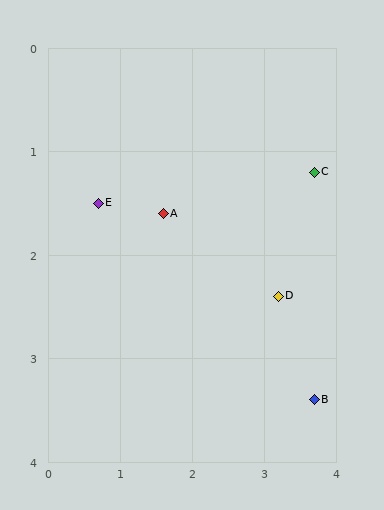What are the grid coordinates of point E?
Point E is at approximately (0.7, 1.5).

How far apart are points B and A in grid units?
Points B and A are about 2.8 grid units apart.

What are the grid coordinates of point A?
Point A is at approximately (1.6, 1.6).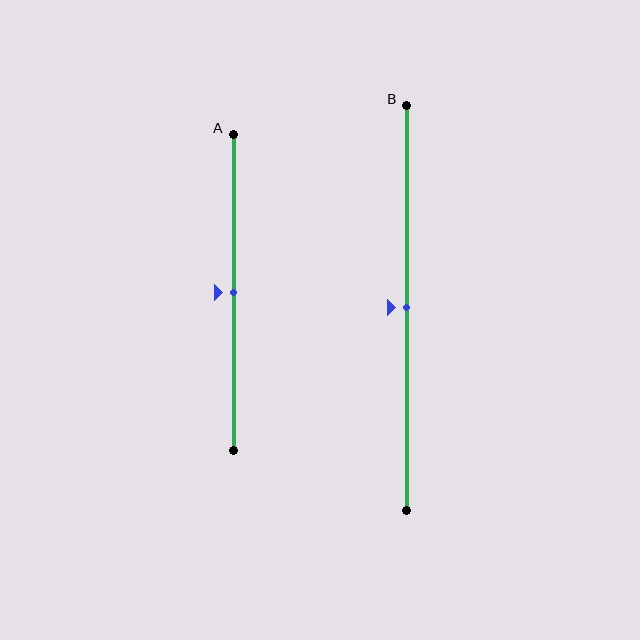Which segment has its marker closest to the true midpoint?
Segment A has its marker closest to the true midpoint.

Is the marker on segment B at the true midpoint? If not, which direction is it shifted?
Yes, the marker on segment B is at the true midpoint.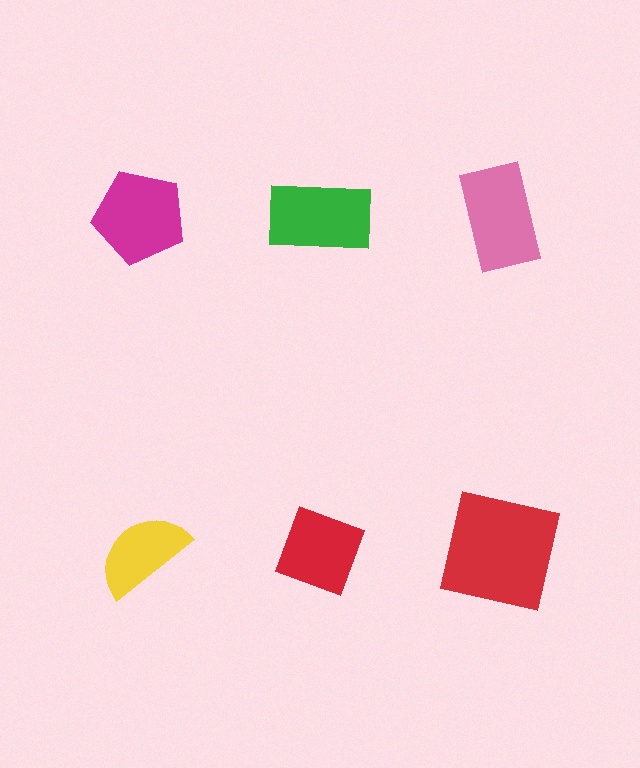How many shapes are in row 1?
3 shapes.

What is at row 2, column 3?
A red square.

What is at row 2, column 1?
A yellow semicircle.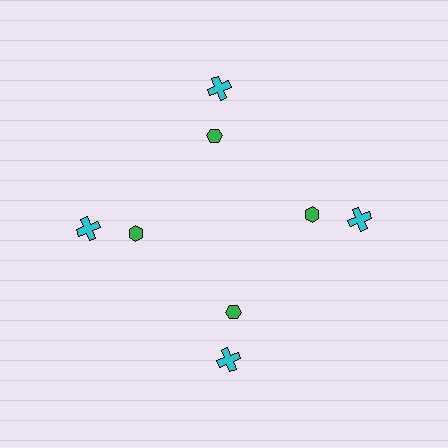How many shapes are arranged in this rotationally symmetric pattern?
There are 8 shapes, arranged in 4 groups of 2.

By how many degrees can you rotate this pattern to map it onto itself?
The pattern maps onto itself every 90 degrees of rotation.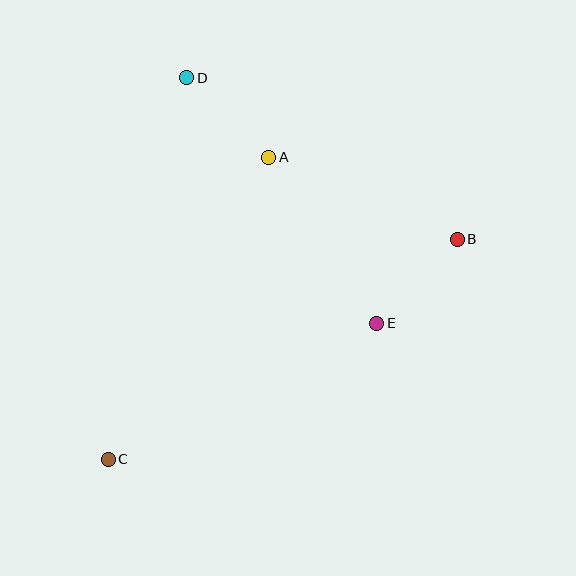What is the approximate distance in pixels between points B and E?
The distance between B and E is approximately 116 pixels.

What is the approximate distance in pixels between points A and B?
The distance between A and B is approximately 205 pixels.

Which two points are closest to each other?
Points A and D are closest to each other.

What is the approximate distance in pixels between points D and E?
The distance between D and E is approximately 311 pixels.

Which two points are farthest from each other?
Points B and C are farthest from each other.